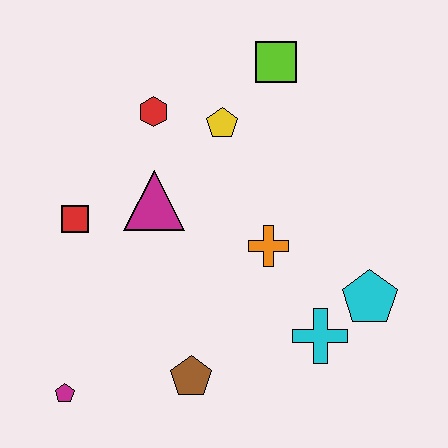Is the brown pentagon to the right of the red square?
Yes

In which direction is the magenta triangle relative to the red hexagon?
The magenta triangle is below the red hexagon.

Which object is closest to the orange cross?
The cyan cross is closest to the orange cross.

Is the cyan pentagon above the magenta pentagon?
Yes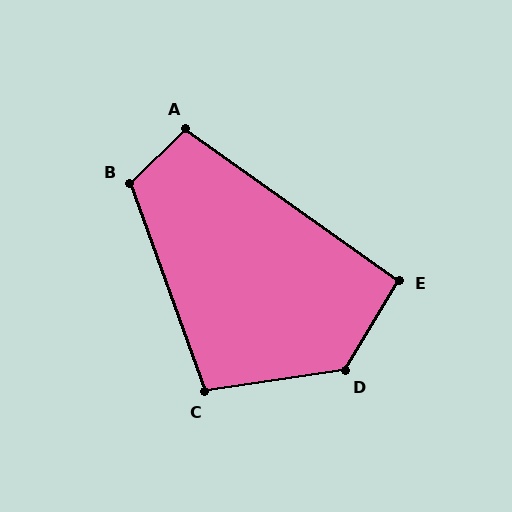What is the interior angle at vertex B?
Approximately 115 degrees (obtuse).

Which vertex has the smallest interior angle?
E, at approximately 94 degrees.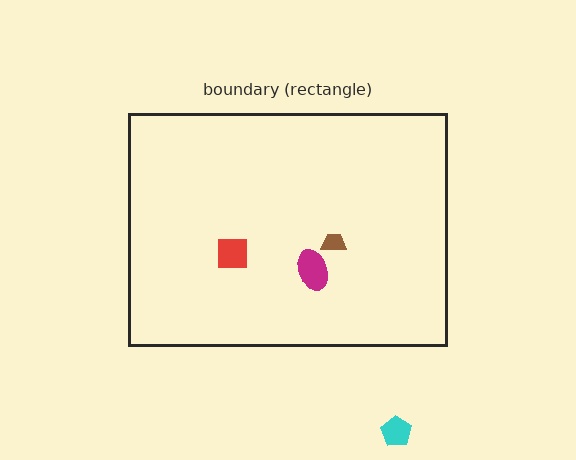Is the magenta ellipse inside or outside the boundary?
Inside.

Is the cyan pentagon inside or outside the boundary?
Outside.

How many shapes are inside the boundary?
3 inside, 1 outside.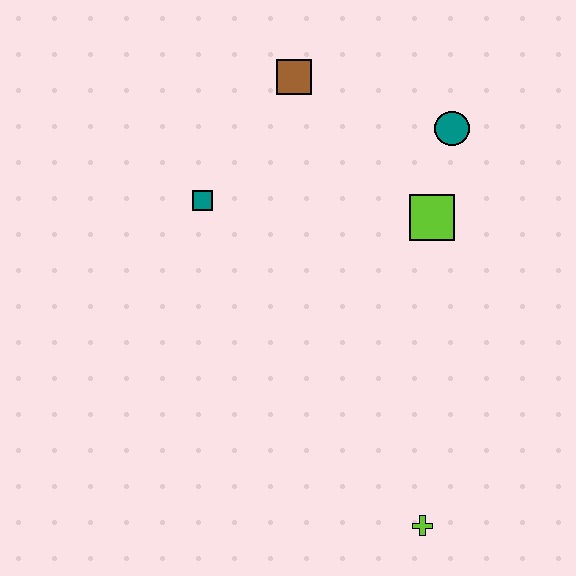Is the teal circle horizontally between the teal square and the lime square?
No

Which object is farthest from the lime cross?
The brown square is farthest from the lime cross.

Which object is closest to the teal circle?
The lime square is closest to the teal circle.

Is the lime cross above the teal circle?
No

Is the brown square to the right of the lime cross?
No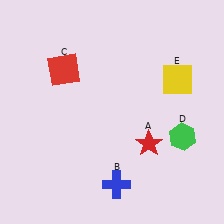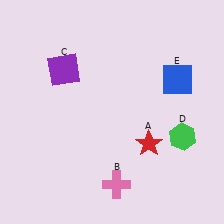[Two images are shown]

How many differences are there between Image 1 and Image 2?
There are 3 differences between the two images.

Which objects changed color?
B changed from blue to pink. C changed from red to purple. E changed from yellow to blue.